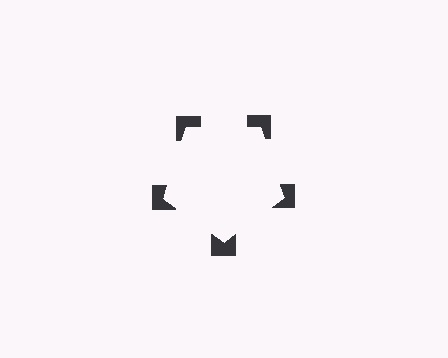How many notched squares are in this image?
There are 5 — one at each vertex of the illusory pentagon.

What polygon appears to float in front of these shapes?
An illusory pentagon — its edges are inferred from the aligned wedge cuts in the notched squares, not physically drawn.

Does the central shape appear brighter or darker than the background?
It typically appears slightly brighter than the background, even though no actual brightness change is drawn.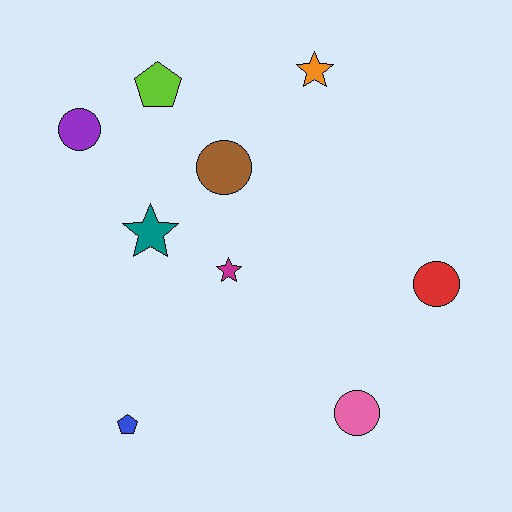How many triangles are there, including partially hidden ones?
There are no triangles.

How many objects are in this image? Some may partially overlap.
There are 9 objects.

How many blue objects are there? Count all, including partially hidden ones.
There is 1 blue object.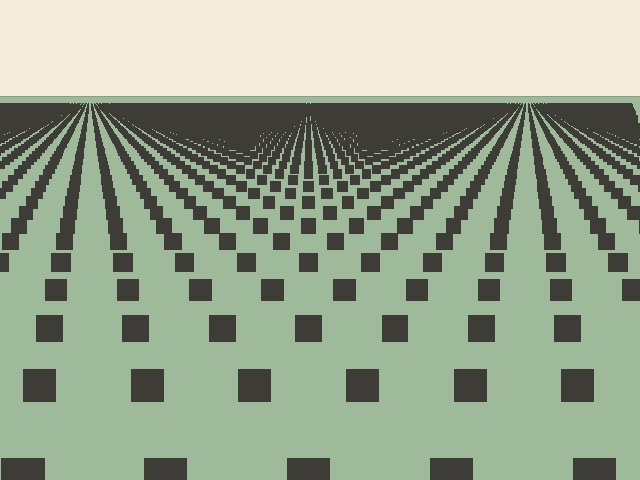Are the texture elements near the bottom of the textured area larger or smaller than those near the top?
Larger. Near the bottom, elements are closer to the viewer and appear at a bigger on-screen size.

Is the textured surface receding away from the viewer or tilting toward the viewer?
The surface is receding away from the viewer. Texture elements get smaller and denser toward the top.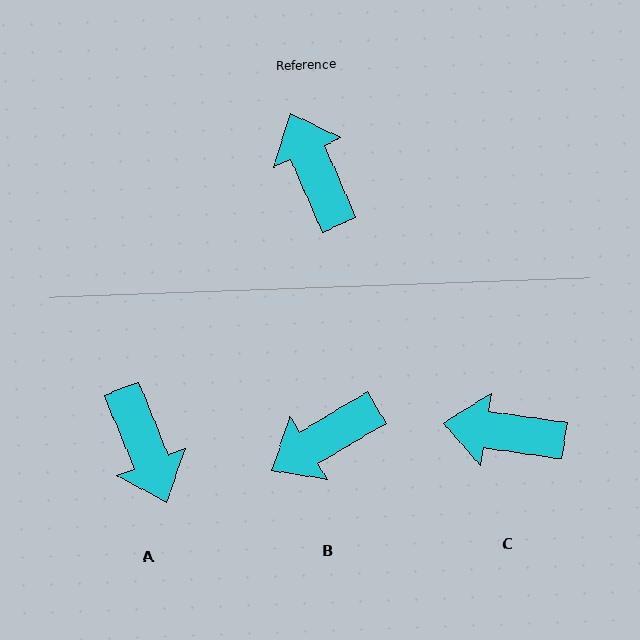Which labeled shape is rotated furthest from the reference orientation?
A, about 178 degrees away.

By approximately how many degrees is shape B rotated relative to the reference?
Approximately 97 degrees counter-clockwise.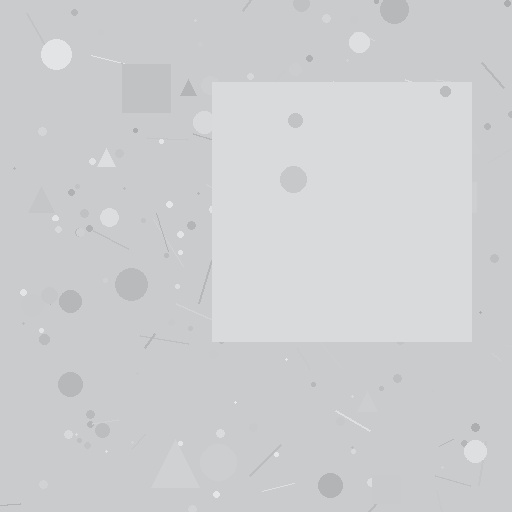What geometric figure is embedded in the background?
A square is embedded in the background.